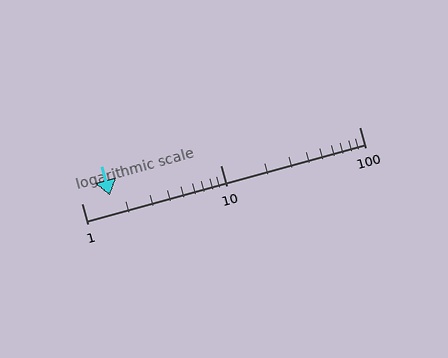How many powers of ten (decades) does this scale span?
The scale spans 2 decades, from 1 to 100.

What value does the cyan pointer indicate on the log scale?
The pointer indicates approximately 1.6.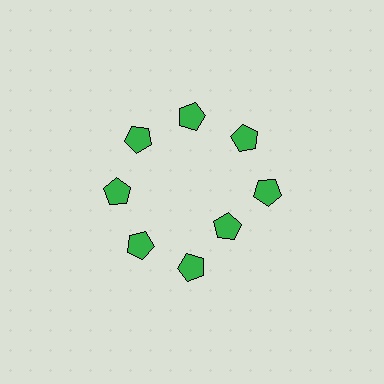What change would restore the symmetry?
The symmetry would be restored by moving it outward, back onto the ring so that all 8 pentagons sit at equal angles and equal distance from the center.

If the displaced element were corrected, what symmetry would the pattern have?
It would have 8-fold rotational symmetry — the pattern would map onto itself every 45 degrees.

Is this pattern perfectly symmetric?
No. The 8 green pentagons are arranged in a ring, but one element near the 4 o'clock position is pulled inward toward the center, breaking the 8-fold rotational symmetry.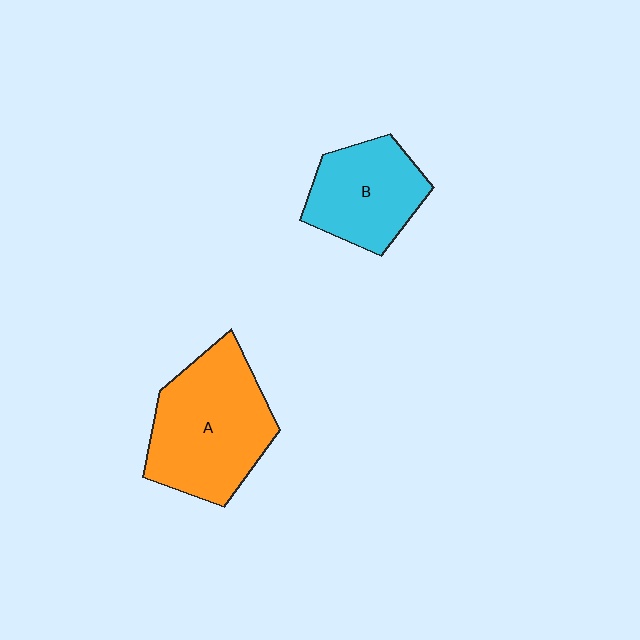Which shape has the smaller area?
Shape B (cyan).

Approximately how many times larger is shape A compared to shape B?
Approximately 1.5 times.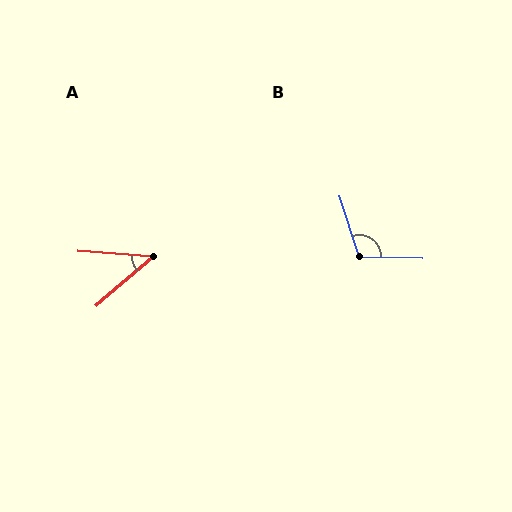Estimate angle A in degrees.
Approximately 45 degrees.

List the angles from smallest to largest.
A (45°), B (109°).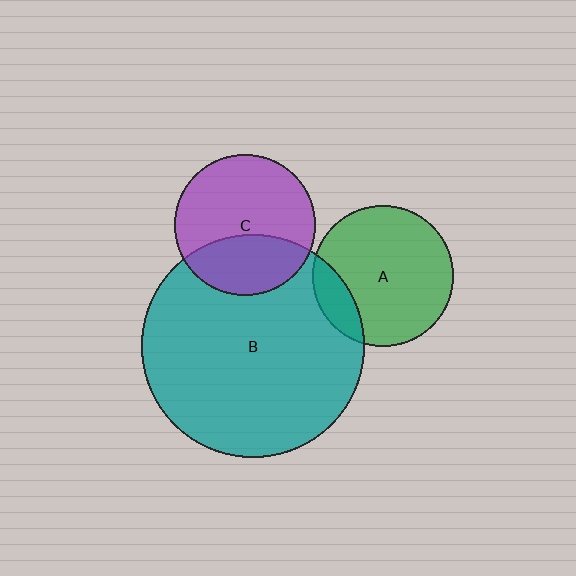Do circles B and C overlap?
Yes.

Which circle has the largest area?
Circle B (teal).